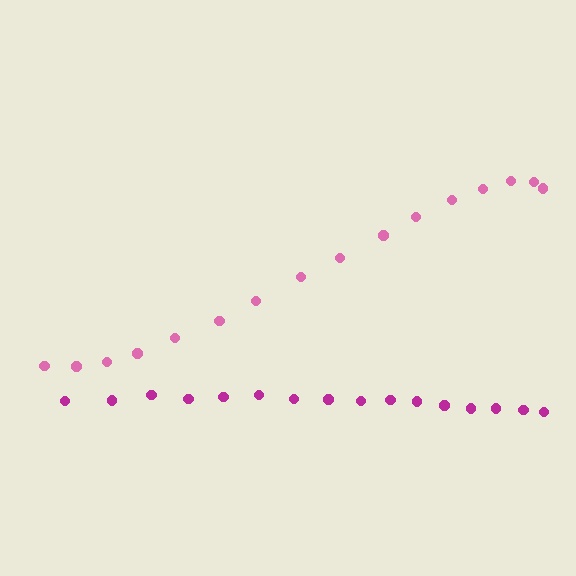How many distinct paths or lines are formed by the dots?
There are 2 distinct paths.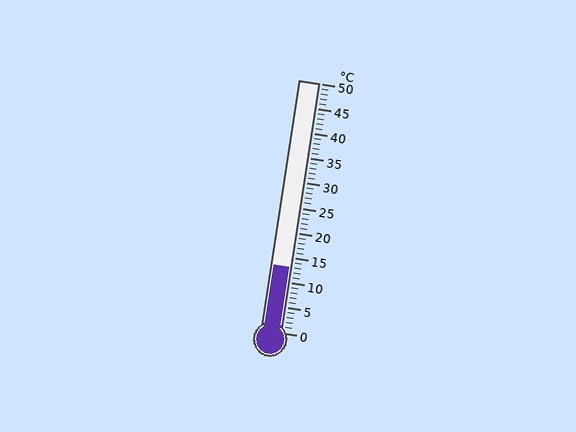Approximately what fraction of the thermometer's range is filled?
The thermometer is filled to approximately 25% of its range.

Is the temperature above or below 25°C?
The temperature is below 25°C.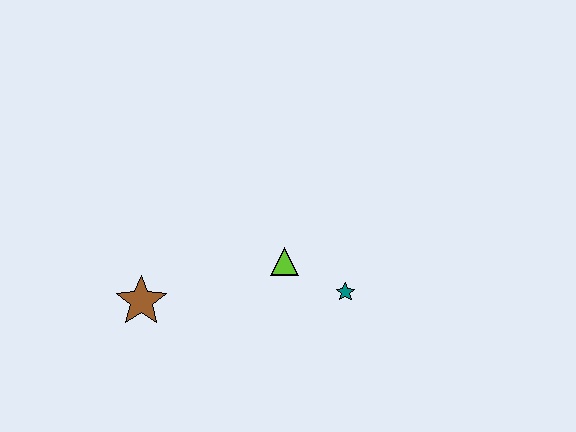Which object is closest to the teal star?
The lime triangle is closest to the teal star.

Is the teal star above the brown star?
Yes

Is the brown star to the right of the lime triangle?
No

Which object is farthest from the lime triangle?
The brown star is farthest from the lime triangle.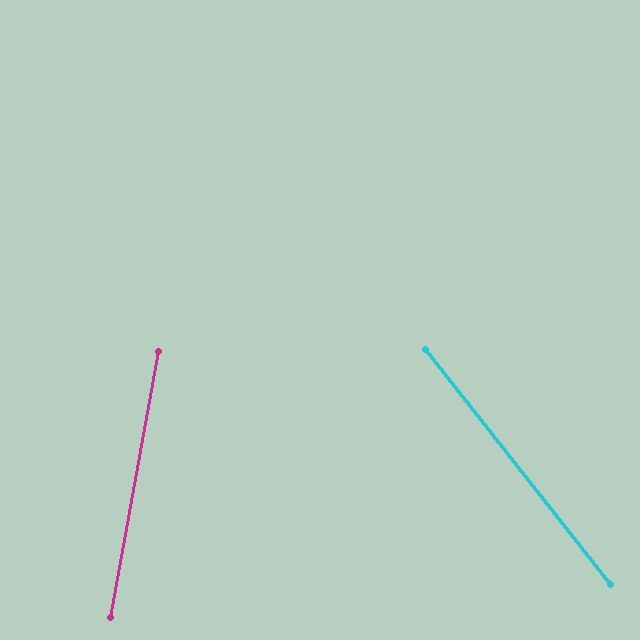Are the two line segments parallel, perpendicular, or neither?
Neither parallel nor perpendicular — they differ by about 48°.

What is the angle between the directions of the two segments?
Approximately 48 degrees.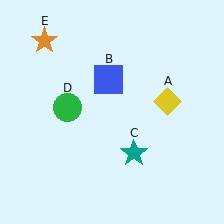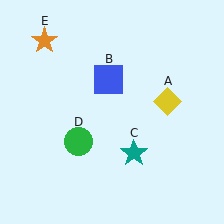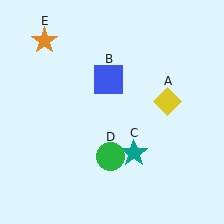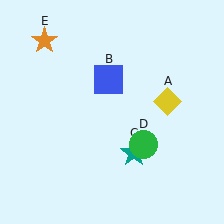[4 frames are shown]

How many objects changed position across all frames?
1 object changed position: green circle (object D).